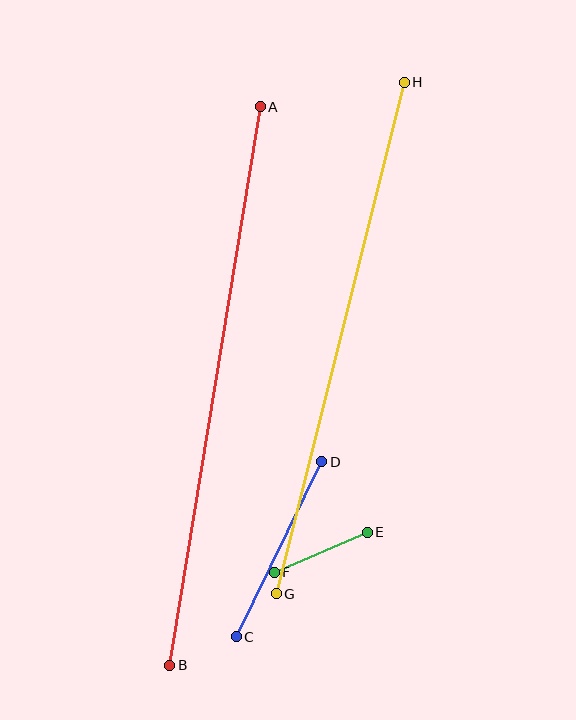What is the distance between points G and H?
The distance is approximately 527 pixels.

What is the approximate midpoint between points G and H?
The midpoint is at approximately (340, 338) pixels.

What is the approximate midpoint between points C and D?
The midpoint is at approximately (279, 549) pixels.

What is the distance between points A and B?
The distance is approximately 566 pixels.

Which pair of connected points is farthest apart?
Points A and B are farthest apart.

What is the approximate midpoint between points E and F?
The midpoint is at approximately (321, 552) pixels.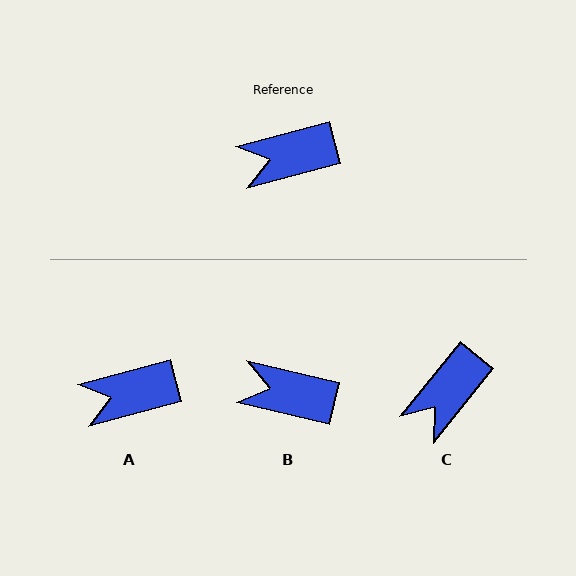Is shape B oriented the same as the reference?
No, it is off by about 28 degrees.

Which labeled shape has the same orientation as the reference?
A.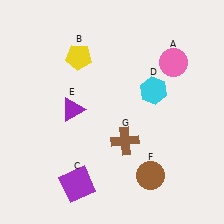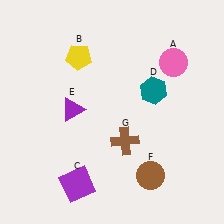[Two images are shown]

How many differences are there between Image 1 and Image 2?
There is 1 difference between the two images.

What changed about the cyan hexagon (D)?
In Image 1, D is cyan. In Image 2, it changed to teal.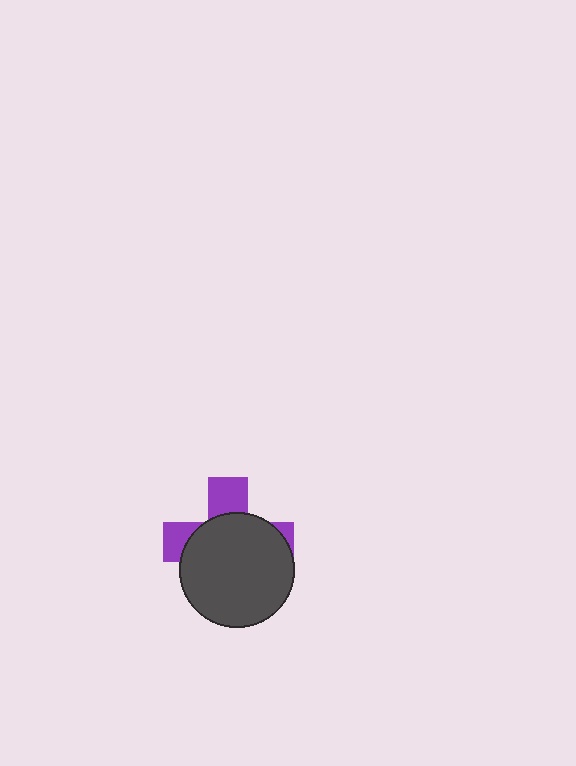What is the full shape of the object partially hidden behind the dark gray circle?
The partially hidden object is a purple cross.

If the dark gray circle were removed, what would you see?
You would see the complete purple cross.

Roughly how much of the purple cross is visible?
A small part of it is visible (roughly 31%).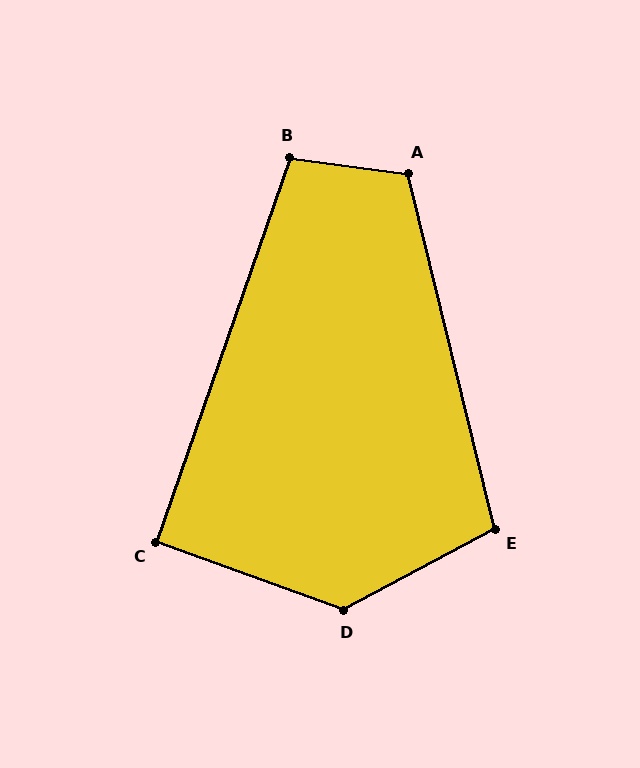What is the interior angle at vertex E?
Approximately 104 degrees (obtuse).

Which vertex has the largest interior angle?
D, at approximately 132 degrees.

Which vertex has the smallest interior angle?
C, at approximately 91 degrees.